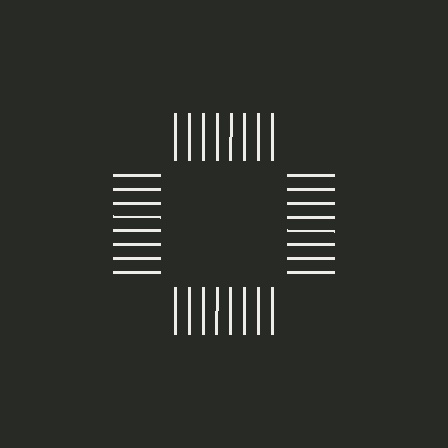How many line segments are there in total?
32 — 8 along each of the 4 edges.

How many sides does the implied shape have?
4 sides — the line-ends trace a square.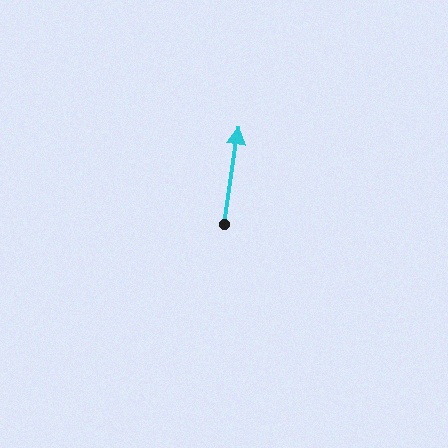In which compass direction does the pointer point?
North.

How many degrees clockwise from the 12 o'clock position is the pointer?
Approximately 9 degrees.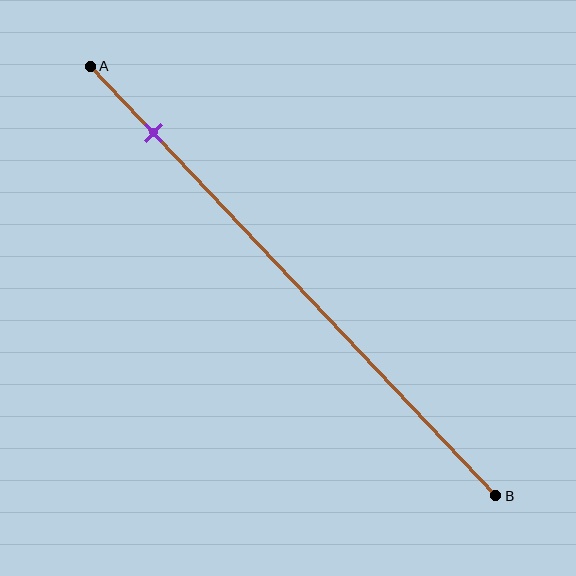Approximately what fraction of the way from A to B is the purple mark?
The purple mark is approximately 15% of the way from A to B.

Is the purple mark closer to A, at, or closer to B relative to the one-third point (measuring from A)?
The purple mark is closer to point A than the one-third point of segment AB.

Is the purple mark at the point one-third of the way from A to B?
No, the mark is at about 15% from A, not at the 33% one-third point.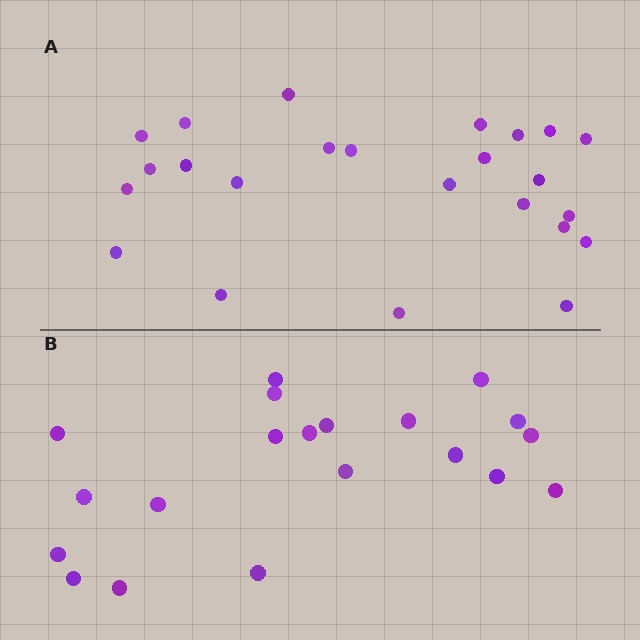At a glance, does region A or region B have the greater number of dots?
Region A (the top region) has more dots.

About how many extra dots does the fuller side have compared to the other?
Region A has about 4 more dots than region B.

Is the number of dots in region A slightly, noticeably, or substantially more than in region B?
Region A has only slightly more — the two regions are fairly close. The ratio is roughly 1.2 to 1.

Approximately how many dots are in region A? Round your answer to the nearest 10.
About 20 dots. (The exact count is 24, which rounds to 20.)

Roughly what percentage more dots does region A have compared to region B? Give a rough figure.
About 20% more.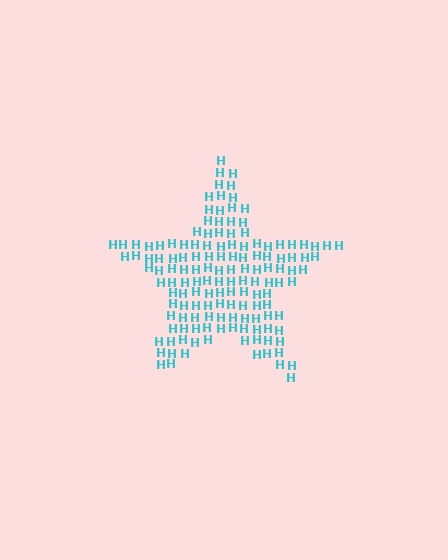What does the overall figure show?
The overall figure shows a star.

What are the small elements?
The small elements are letter H's.